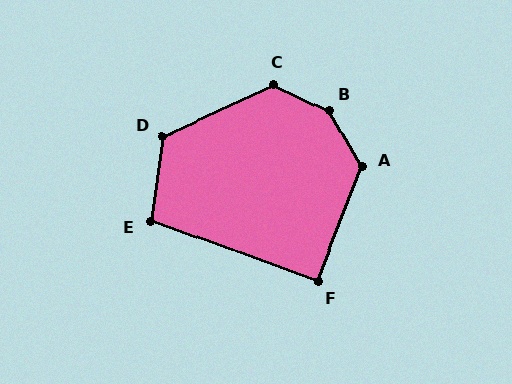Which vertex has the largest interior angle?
B, at approximately 146 degrees.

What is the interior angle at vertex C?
Approximately 129 degrees (obtuse).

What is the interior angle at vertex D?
Approximately 123 degrees (obtuse).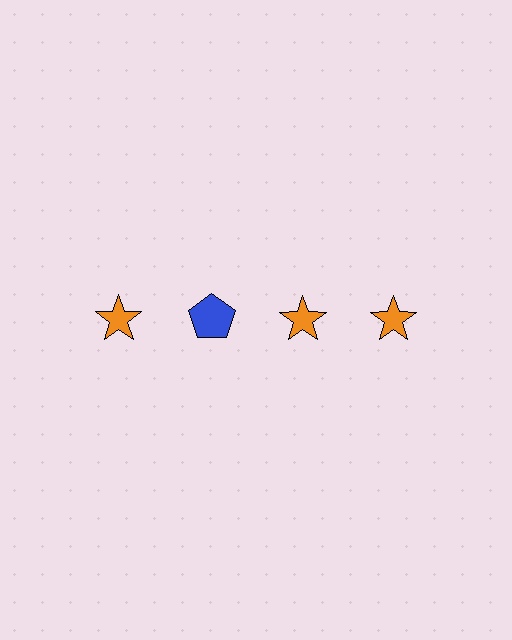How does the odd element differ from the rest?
It differs in both color (blue instead of orange) and shape (pentagon instead of star).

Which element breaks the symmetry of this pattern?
The blue pentagon in the top row, second from left column breaks the symmetry. All other shapes are orange stars.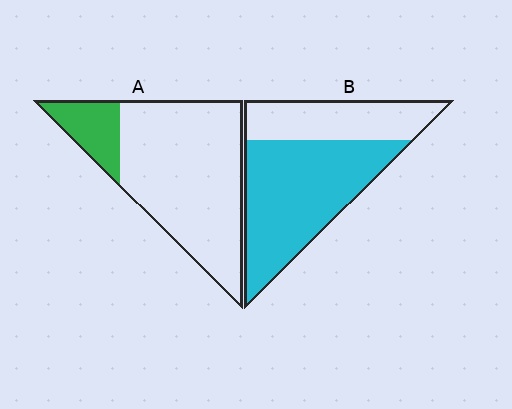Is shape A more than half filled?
No.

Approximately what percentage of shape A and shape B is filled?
A is approximately 15% and B is approximately 65%.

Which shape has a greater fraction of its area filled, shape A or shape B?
Shape B.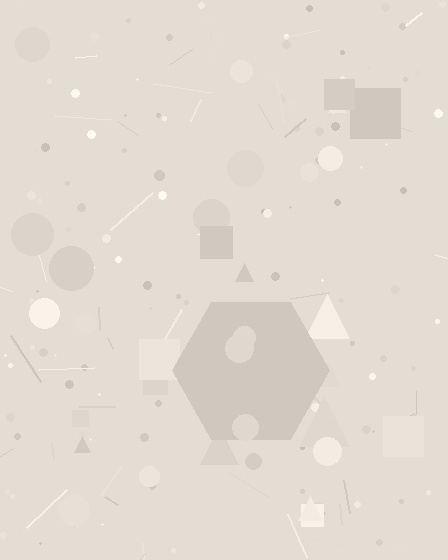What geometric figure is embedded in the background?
A hexagon is embedded in the background.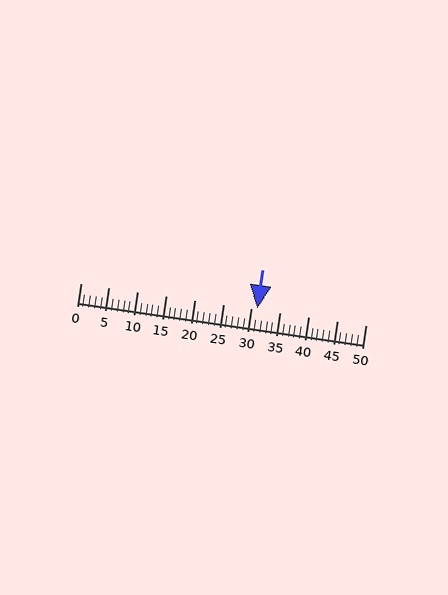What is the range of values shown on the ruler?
The ruler shows values from 0 to 50.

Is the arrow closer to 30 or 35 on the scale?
The arrow is closer to 30.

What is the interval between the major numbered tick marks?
The major tick marks are spaced 5 units apart.